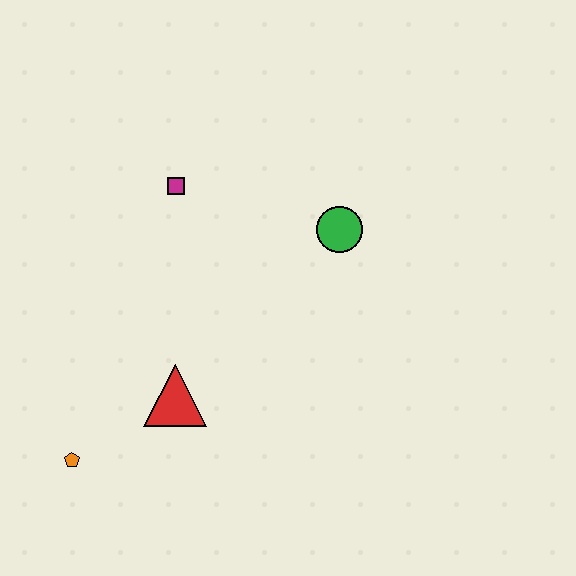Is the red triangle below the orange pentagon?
No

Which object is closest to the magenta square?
The green circle is closest to the magenta square.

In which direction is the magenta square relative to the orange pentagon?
The magenta square is above the orange pentagon.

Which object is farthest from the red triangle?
The green circle is farthest from the red triangle.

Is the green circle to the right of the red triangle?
Yes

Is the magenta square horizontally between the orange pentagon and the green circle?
Yes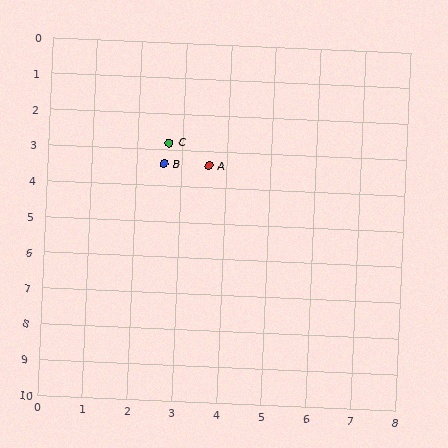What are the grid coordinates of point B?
Point B is at approximately (2.6, 3.4).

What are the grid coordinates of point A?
Point A is at approximately (3.6, 3.4).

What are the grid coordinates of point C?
Point C is at approximately (2.7, 2.8).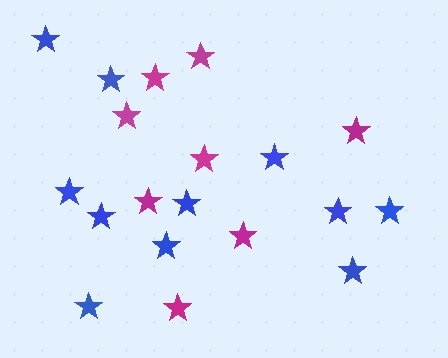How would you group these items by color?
There are 2 groups: one group of blue stars (11) and one group of magenta stars (8).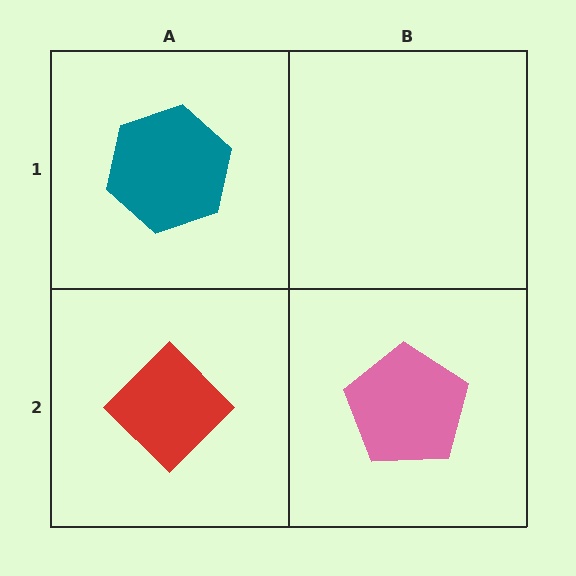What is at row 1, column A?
A teal hexagon.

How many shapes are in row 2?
2 shapes.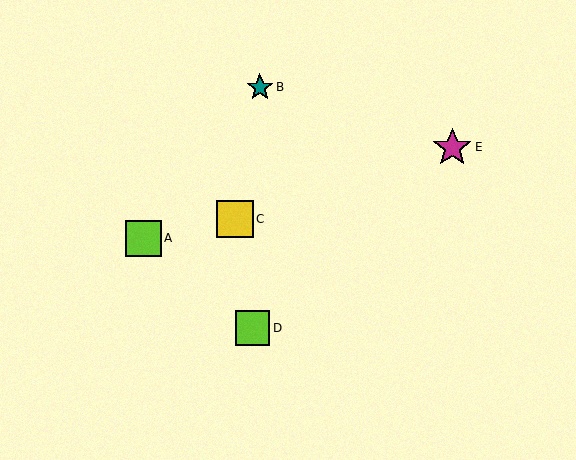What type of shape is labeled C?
Shape C is a yellow square.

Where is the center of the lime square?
The center of the lime square is at (253, 328).